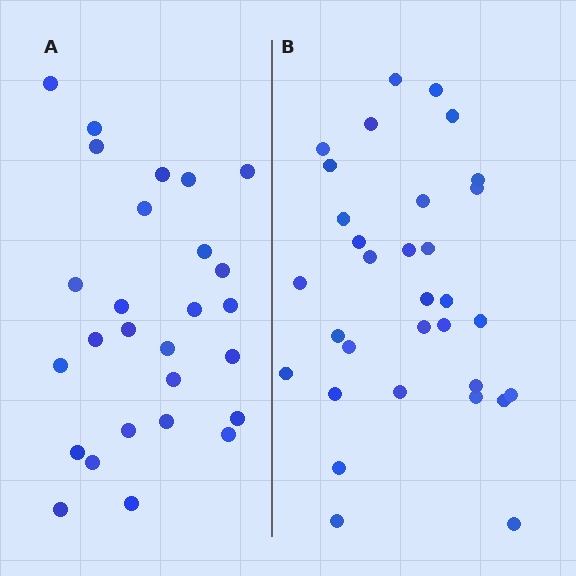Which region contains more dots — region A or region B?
Region B (the right region) has more dots.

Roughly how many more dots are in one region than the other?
Region B has about 5 more dots than region A.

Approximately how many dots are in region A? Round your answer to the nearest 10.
About 30 dots. (The exact count is 27, which rounds to 30.)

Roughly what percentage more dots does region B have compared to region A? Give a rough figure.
About 20% more.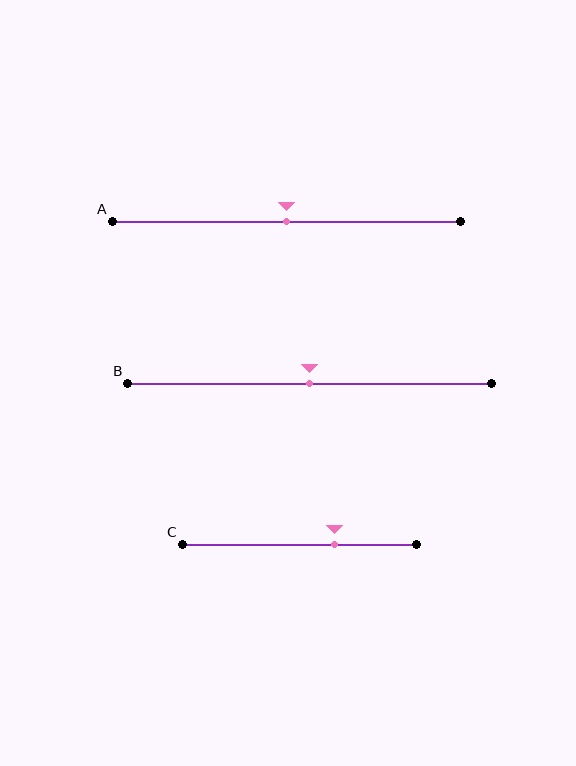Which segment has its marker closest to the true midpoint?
Segment A has its marker closest to the true midpoint.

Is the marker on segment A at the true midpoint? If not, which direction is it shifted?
Yes, the marker on segment A is at the true midpoint.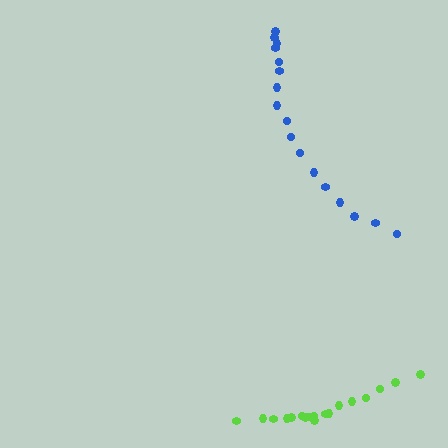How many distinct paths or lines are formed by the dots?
There are 2 distinct paths.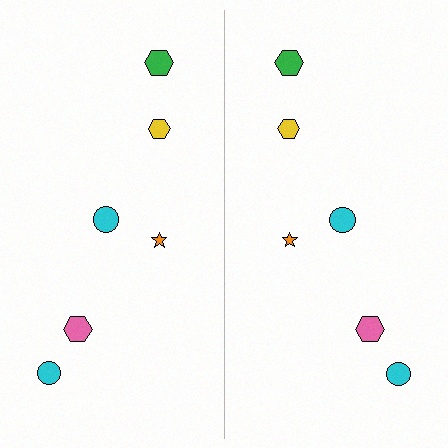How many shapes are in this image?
There are 12 shapes in this image.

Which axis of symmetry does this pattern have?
The pattern has a vertical axis of symmetry running through the center of the image.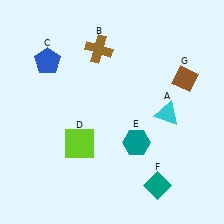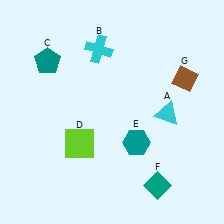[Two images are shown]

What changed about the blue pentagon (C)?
In Image 1, C is blue. In Image 2, it changed to teal.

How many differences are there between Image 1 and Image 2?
There are 2 differences between the two images.